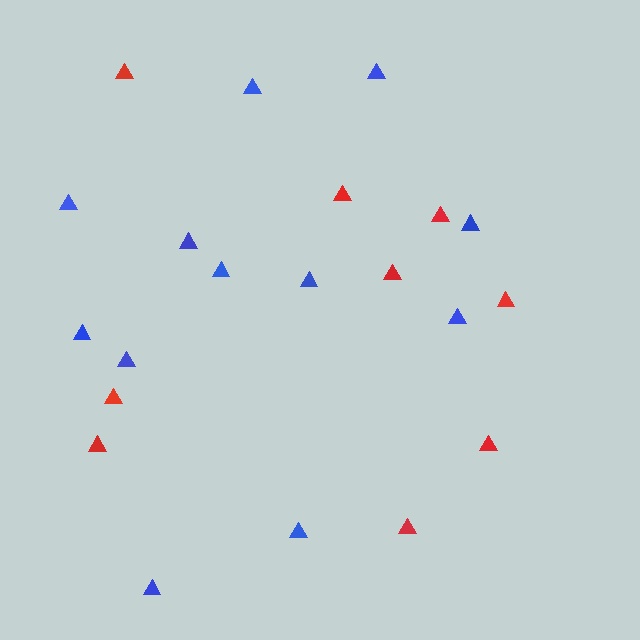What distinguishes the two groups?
There are 2 groups: one group of blue triangles (12) and one group of red triangles (9).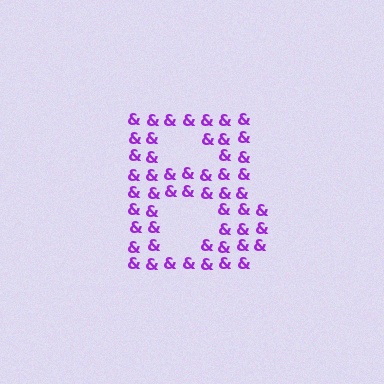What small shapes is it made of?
It is made of small ampersands.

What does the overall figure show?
The overall figure shows the letter B.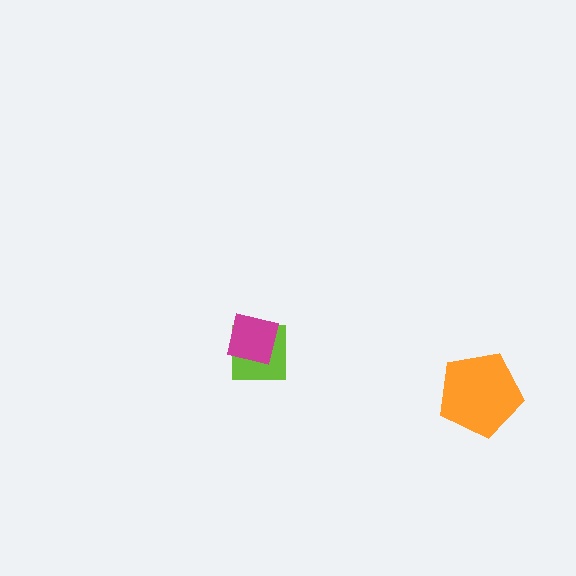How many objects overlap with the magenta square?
1 object overlaps with the magenta square.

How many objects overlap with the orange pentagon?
0 objects overlap with the orange pentagon.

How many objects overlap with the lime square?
1 object overlaps with the lime square.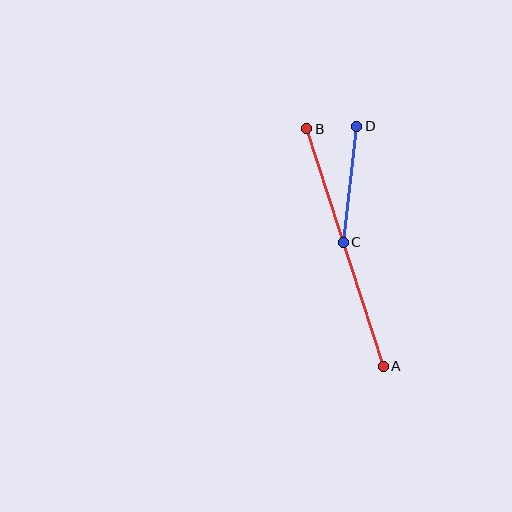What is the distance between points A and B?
The distance is approximately 249 pixels.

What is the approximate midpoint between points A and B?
The midpoint is at approximately (345, 248) pixels.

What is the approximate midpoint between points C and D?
The midpoint is at approximately (350, 184) pixels.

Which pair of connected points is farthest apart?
Points A and B are farthest apart.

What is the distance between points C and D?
The distance is approximately 117 pixels.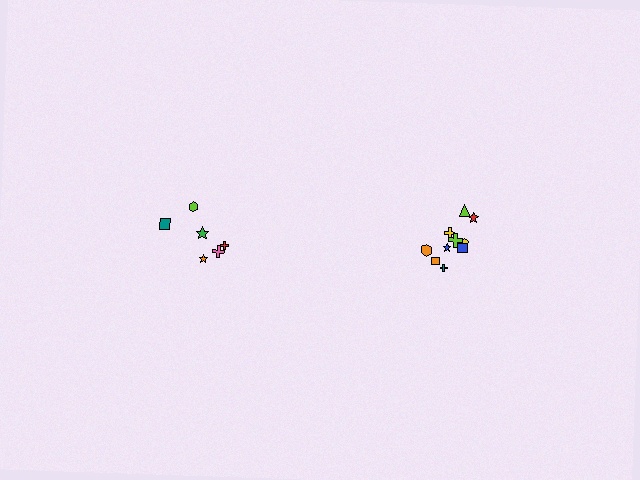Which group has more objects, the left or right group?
The right group.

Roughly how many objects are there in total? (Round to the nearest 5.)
Roughly 15 objects in total.